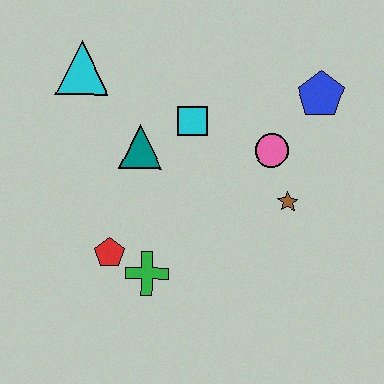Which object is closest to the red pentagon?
The green cross is closest to the red pentagon.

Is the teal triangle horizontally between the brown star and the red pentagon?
Yes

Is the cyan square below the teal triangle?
No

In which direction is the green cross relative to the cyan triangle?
The green cross is below the cyan triangle.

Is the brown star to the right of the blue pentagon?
No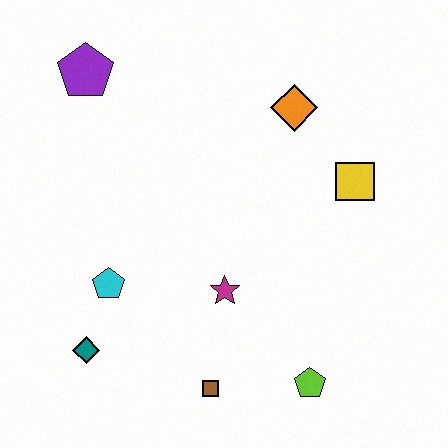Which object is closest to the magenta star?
The brown square is closest to the magenta star.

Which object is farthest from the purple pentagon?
The lime pentagon is farthest from the purple pentagon.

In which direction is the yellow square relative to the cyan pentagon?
The yellow square is to the right of the cyan pentagon.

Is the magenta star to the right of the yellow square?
No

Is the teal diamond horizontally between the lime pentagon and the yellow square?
No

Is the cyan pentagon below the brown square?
No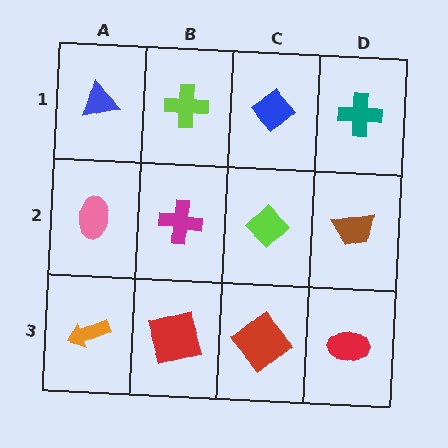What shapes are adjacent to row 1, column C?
A lime diamond (row 2, column C), a lime cross (row 1, column B), a teal cross (row 1, column D).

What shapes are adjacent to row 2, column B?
A lime cross (row 1, column B), a red square (row 3, column B), a pink ellipse (row 2, column A), a lime diamond (row 2, column C).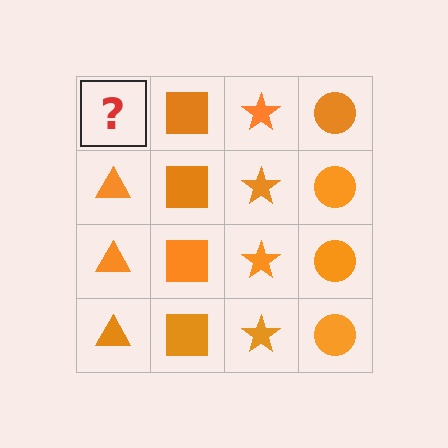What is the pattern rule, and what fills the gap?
The rule is that each column has a consistent shape. The gap should be filled with an orange triangle.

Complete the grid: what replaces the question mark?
The question mark should be replaced with an orange triangle.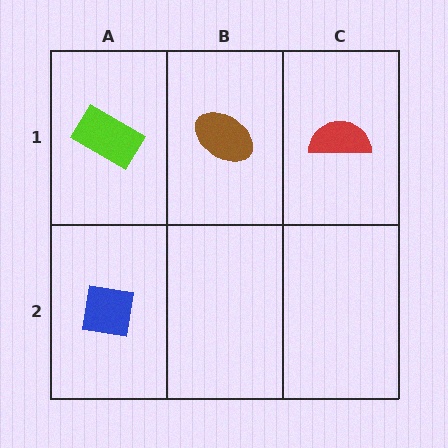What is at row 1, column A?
A lime rectangle.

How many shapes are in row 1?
3 shapes.